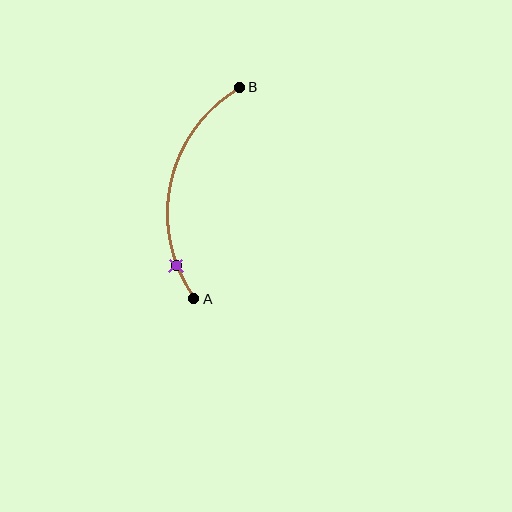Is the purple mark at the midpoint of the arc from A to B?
No. The purple mark lies on the arc but is closer to endpoint A. The arc midpoint would be at the point on the curve equidistant along the arc from both A and B.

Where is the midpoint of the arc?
The arc midpoint is the point on the curve farthest from the straight line joining A and B. It sits to the left of that line.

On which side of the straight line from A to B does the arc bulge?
The arc bulges to the left of the straight line connecting A and B.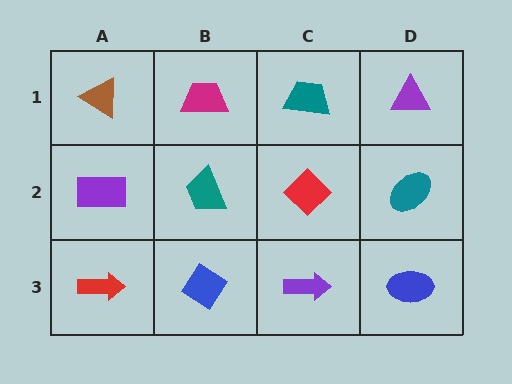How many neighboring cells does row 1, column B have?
3.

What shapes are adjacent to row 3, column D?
A teal ellipse (row 2, column D), a purple arrow (row 3, column C).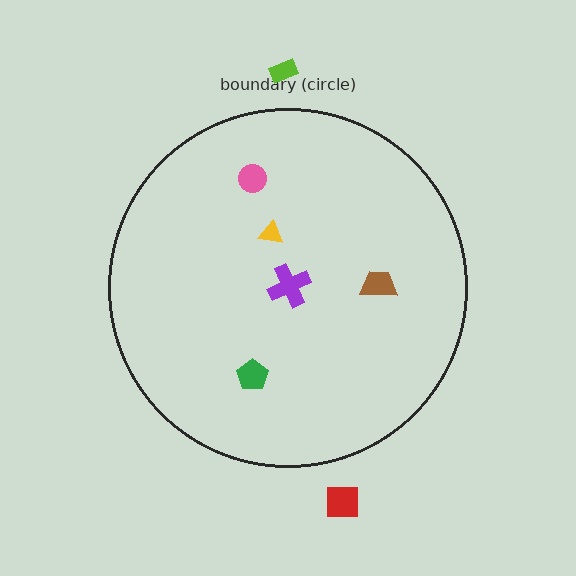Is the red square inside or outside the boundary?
Outside.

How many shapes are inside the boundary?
5 inside, 2 outside.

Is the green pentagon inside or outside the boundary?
Inside.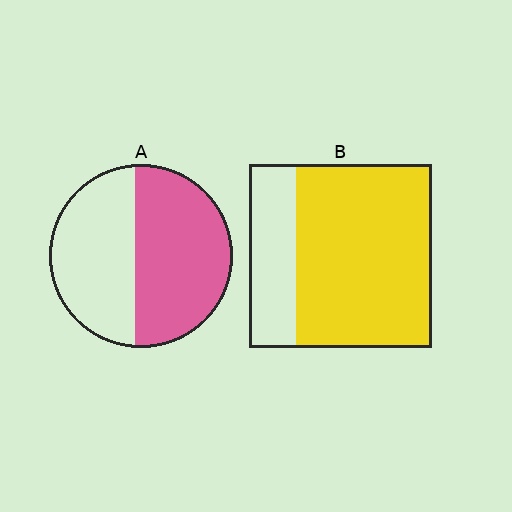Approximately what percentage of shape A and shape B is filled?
A is approximately 55% and B is approximately 75%.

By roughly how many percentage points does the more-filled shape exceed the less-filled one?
By roughly 20 percentage points (B over A).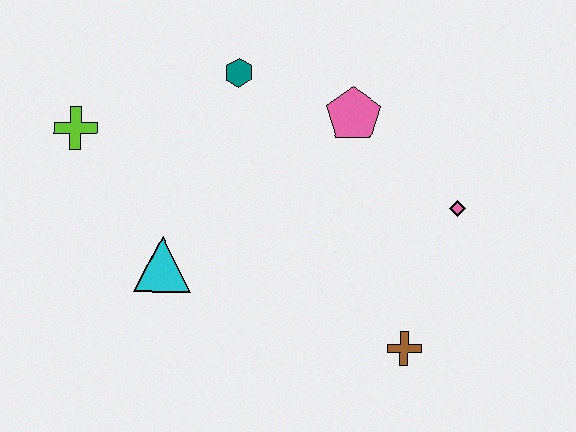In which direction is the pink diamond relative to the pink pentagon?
The pink diamond is to the right of the pink pentagon.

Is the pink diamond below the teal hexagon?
Yes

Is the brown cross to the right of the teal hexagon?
Yes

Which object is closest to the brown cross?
The pink diamond is closest to the brown cross.